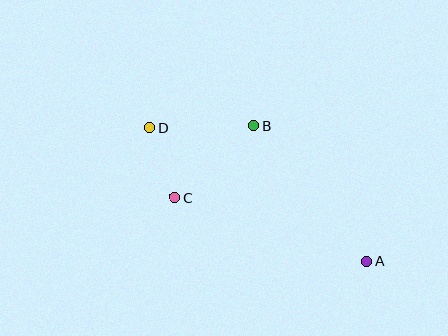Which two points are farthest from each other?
Points A and D are farthest from each other.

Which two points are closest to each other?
Points C and D are closest to each other.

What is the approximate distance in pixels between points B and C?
The distance between B and C is approximately 107 pixels.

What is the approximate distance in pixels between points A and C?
The distance between A and C is approximately 203 pixels.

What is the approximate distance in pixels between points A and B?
The distance between A and B is approximately 177 pixels.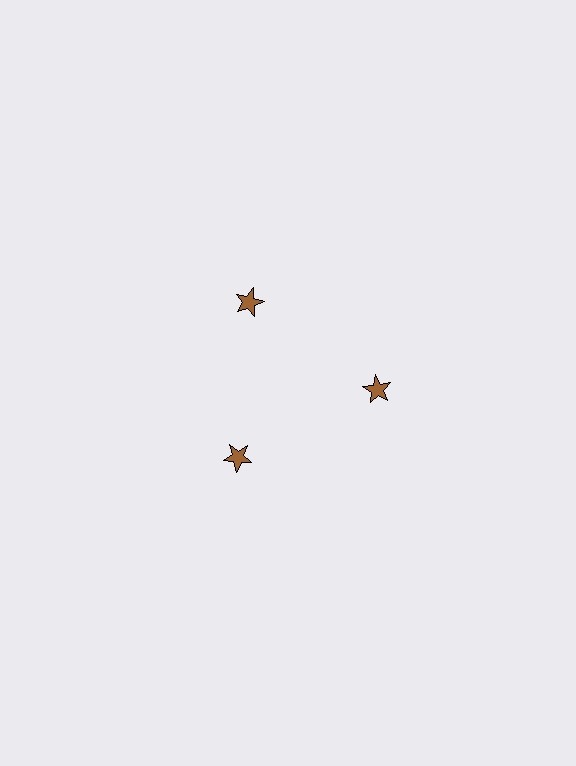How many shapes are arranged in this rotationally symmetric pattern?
There are 3 shapes, arranged in 3 groups of 1.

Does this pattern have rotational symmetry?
Yes, this pattern has 3-fold rotational symmetry. It looks the same after rotating 120 degrees around the center.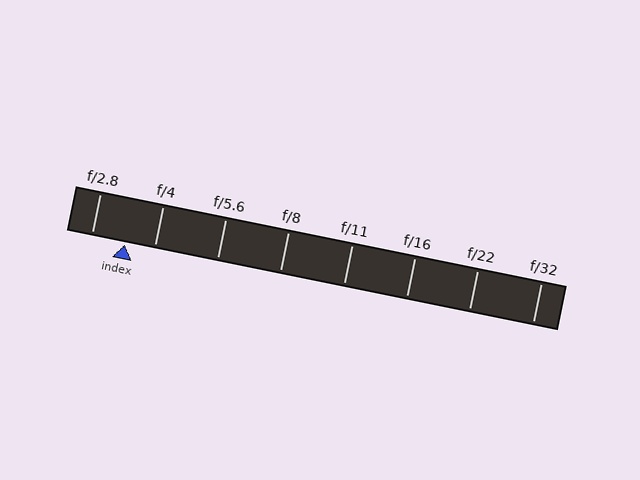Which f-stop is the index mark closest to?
The index mark is closest to f/4.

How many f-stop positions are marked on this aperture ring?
There are 8 f-stop positions marked.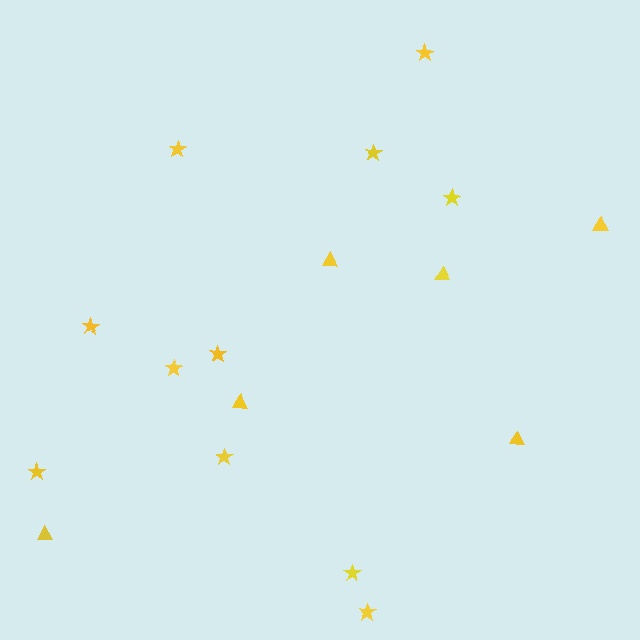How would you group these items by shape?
There are 2 groups: one group of stars (11) and one group of triangles (6).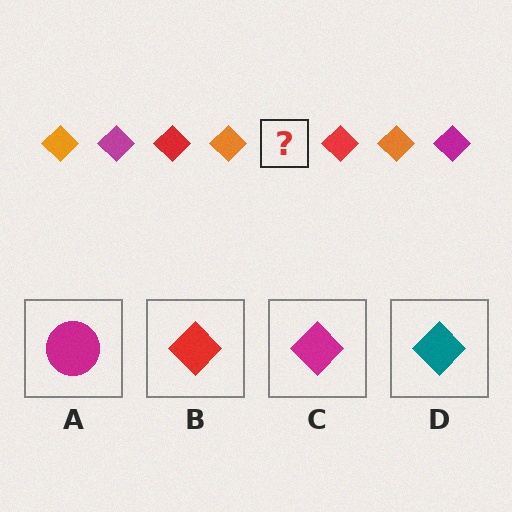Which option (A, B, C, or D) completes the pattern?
C.